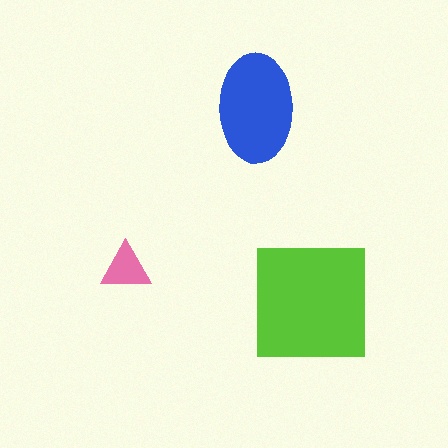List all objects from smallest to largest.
The pink triangle, the blue ellipse, the lime square.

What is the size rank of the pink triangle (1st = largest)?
3rd.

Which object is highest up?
The blue ellipse is topmost.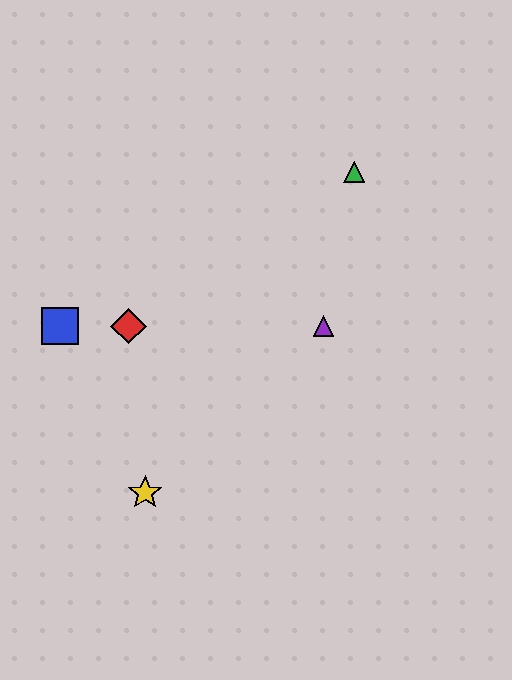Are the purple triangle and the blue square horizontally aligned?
Yes, both are at y≈326.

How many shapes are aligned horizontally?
3 shapes (the red diamond, the blue square, the purple triangle) are aligned horizontally.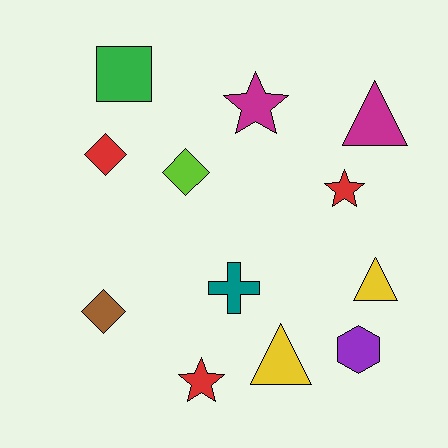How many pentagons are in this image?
There are no pentagons.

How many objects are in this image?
There are 12 objects.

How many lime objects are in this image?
There is 1 lime object.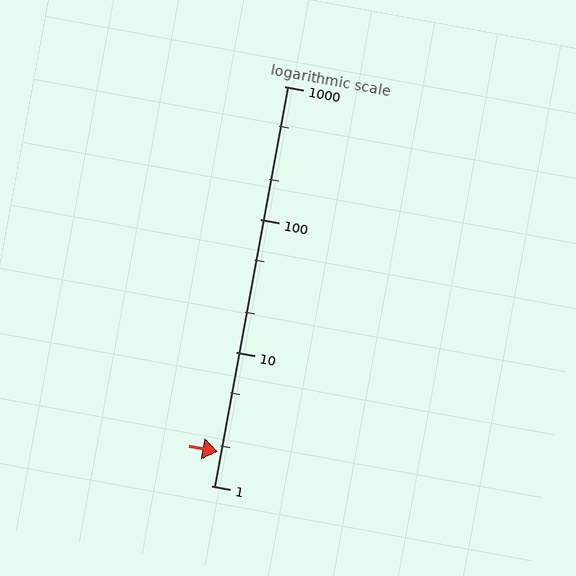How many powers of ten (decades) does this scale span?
The scale spans 3 decades, from 1 to 1000.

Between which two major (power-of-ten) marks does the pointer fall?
The pointer is between 1 and 10.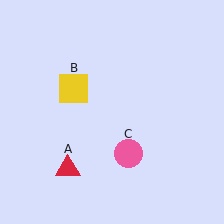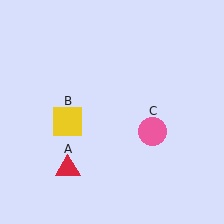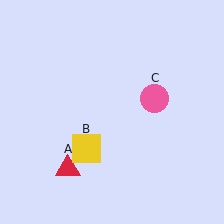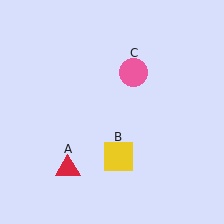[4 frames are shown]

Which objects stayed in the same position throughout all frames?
Red triangle (object A) remained stationary.